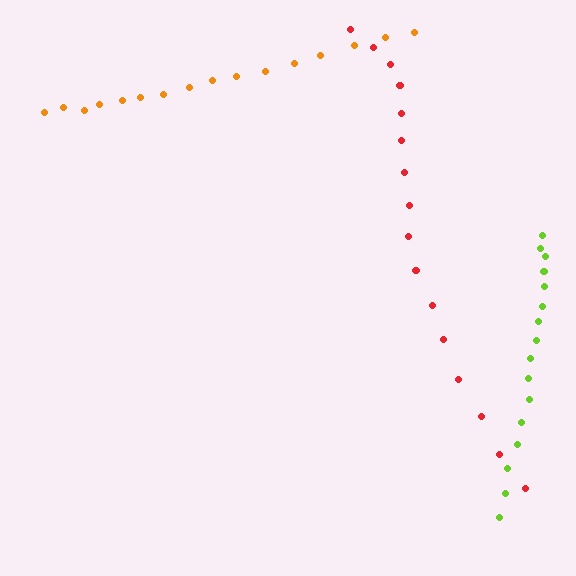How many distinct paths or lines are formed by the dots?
There are 3 distinct paths.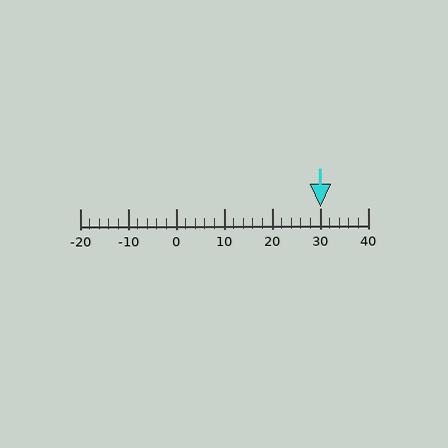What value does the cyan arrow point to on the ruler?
The cyan arrow points to approximately 30.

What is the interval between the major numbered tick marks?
The major tick marks are spaced 10 units apart.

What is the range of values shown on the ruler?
The ruler shows values from -20 to 40.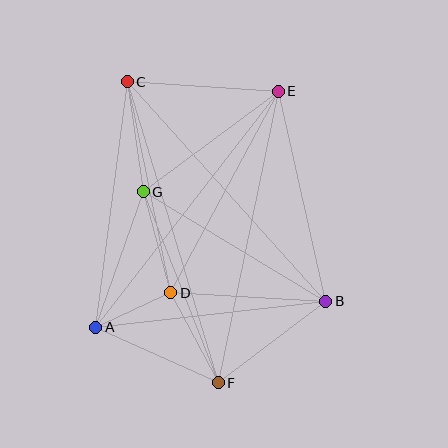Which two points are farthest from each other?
Points C and F are farthest from each other.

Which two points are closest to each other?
Points A and D are closest to each other.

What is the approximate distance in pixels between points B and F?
The distance between B and F is approximately 135 pixels.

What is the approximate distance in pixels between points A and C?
The distance between A and C is approximately 247 pixels.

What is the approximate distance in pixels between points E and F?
The distance between E and F is approximately 297 pixels.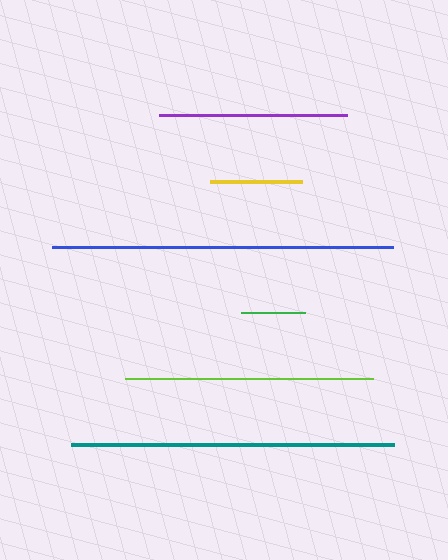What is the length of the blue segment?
The blue segment is approximately 341 pixels long.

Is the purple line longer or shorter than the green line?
The purple line is longer than the green line.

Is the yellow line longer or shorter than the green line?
The yellow line is longer than the green line.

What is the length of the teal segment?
The teal segment is approximately 323 pixels long.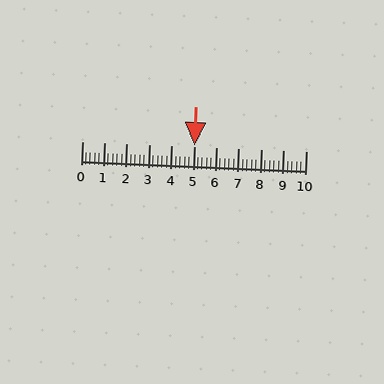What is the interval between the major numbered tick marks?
The major tick marks are spaced 1 units apart.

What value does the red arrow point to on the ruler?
The red arrow points to approximately 5.0.